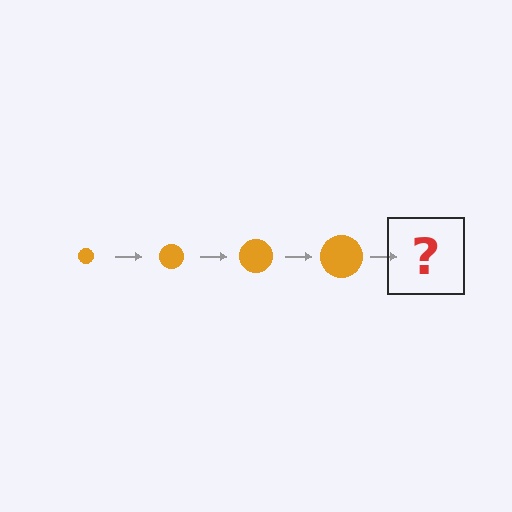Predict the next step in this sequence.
The next step is an orange circle, larger than the previous one.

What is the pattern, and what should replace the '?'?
The pattern is that the circle gets progressively larger each step. The '?' should be an orange circle, larger than the previous one.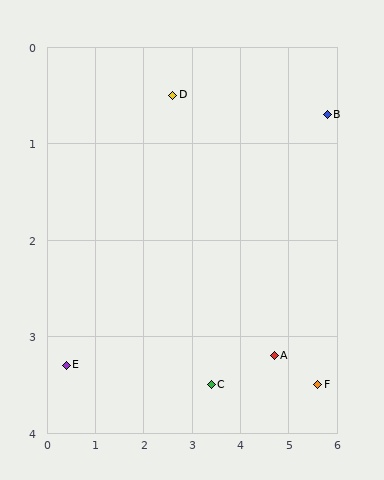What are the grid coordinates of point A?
Point A is at approximately (4.7, 3.2).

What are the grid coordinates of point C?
Point C is at approximately (3.4, 3.5).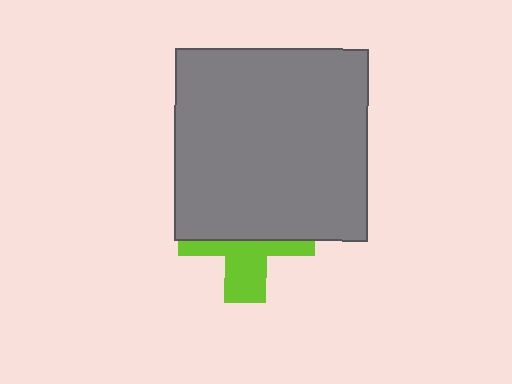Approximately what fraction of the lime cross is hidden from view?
Roughly 60% of the lime cross is hidden behind the gray square.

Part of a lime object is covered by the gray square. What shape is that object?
It is a cross.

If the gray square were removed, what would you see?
You would see the complete lime cross.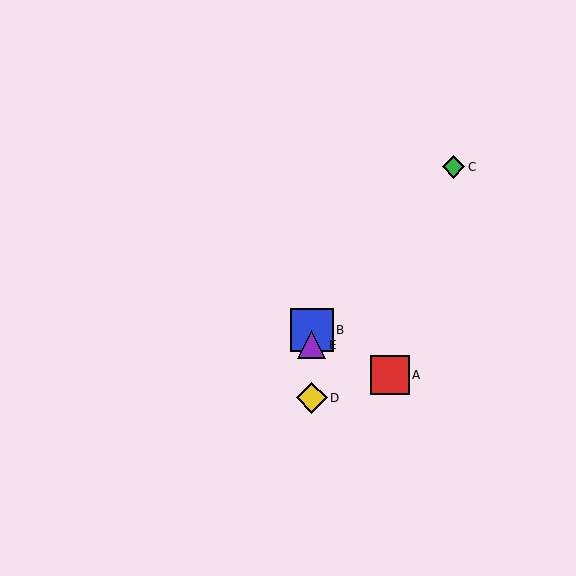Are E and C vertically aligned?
No, E is at x≈312 and C is at x≈453.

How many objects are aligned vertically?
3 objects (B, D, E) are aligned vertically.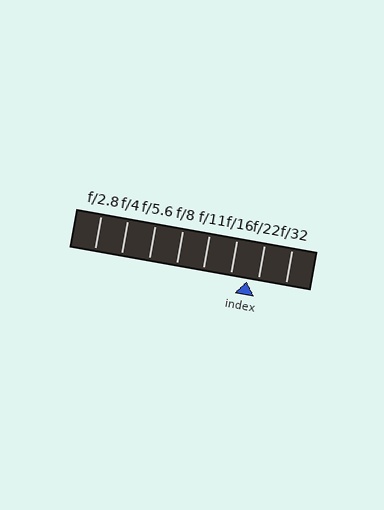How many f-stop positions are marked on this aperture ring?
There are 8 f-stop positions marked.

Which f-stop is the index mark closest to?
The index mark is closest to f/22.